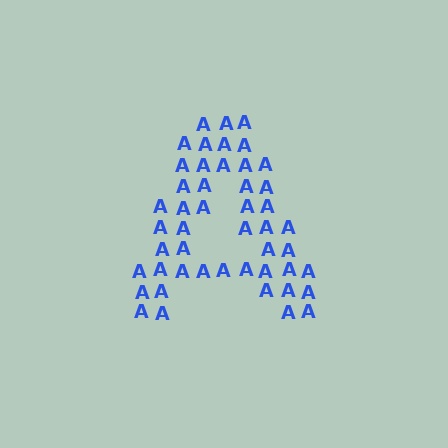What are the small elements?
The small elements are letter A's.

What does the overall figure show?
The overall figure shows the letter A.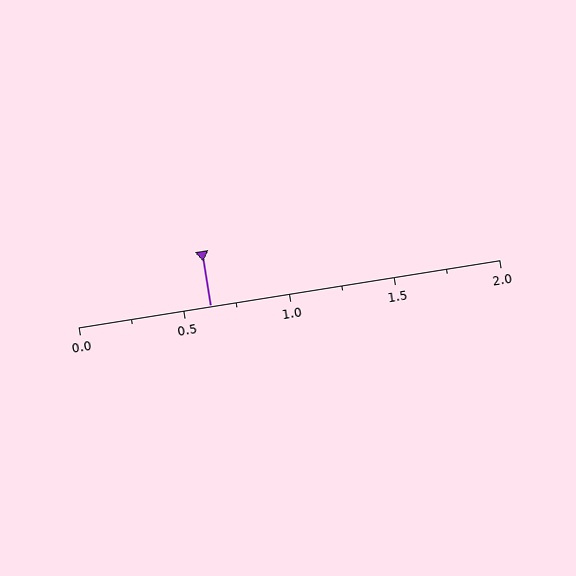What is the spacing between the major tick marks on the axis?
The major ticks are spaced 0.5 apart.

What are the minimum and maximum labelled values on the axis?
The axis runs from 0.0 to 2.0.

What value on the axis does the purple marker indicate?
The marker indicates approximately 0.62.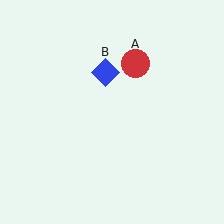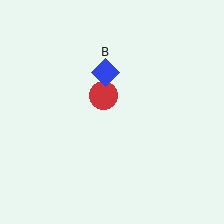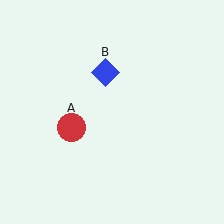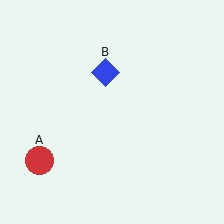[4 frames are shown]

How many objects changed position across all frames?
1 object changed position: red circle (object A).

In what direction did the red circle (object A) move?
The red circle (object A) moved down and to the left.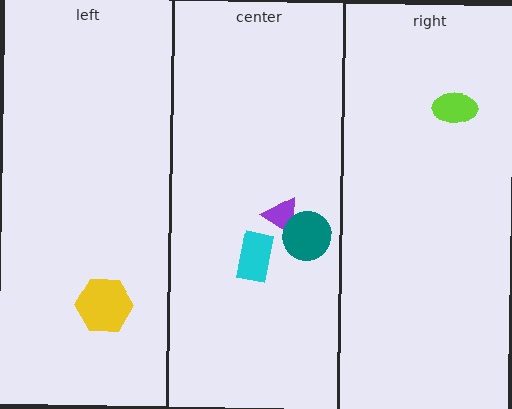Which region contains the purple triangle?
The center region.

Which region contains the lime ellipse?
The right region.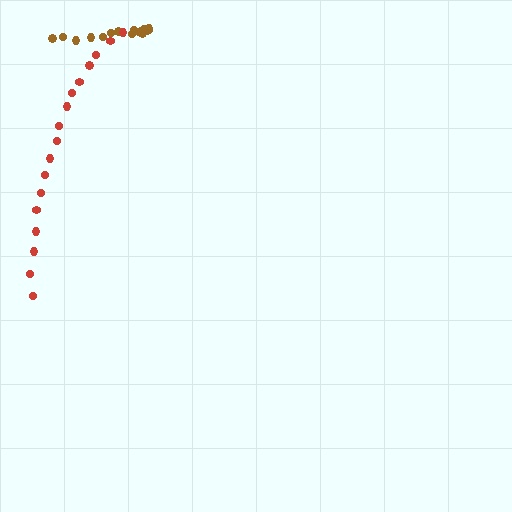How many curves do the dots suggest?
There are 2 distinct paths.